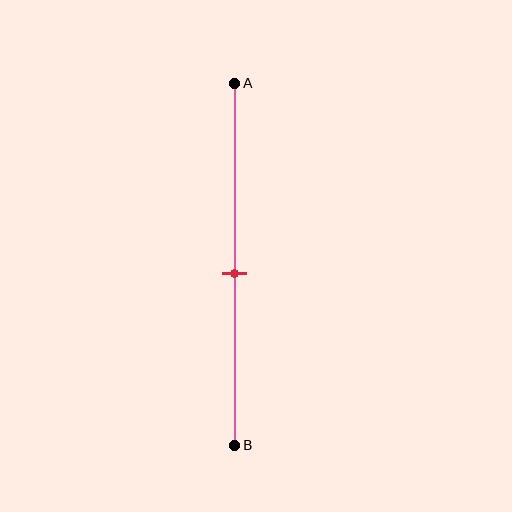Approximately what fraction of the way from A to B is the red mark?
The red mark is approximately 55% of the way from A to B.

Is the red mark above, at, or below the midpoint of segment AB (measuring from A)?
The red mark is approximately at the midpoint of segment AB.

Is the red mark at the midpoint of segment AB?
Yes, the mark is approximately at the midpoint.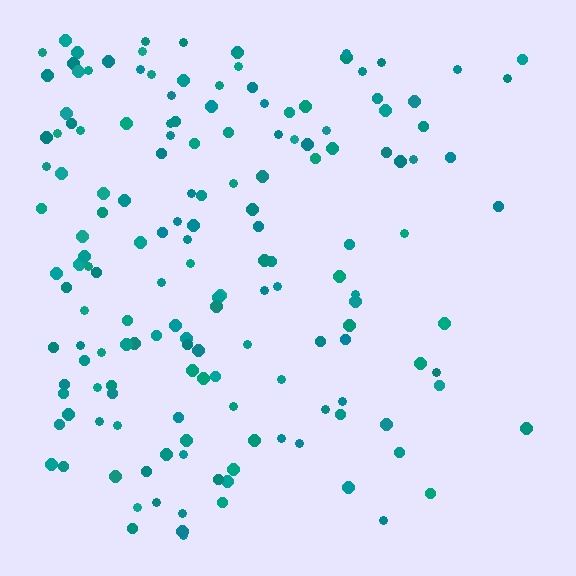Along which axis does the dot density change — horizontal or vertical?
Horizontal.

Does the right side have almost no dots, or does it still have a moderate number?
Still a moderate number, just noticeably fewer than the left.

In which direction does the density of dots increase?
From right to left, with the left side densest.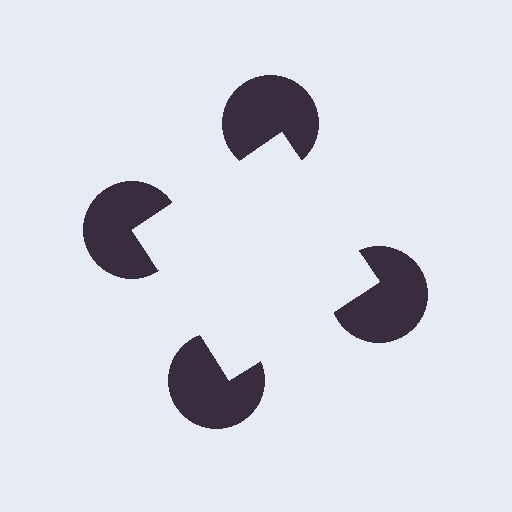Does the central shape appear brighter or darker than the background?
It typically appears slightly brighter than the background, even though no actual brightness change is drawn.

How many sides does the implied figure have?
4 sides.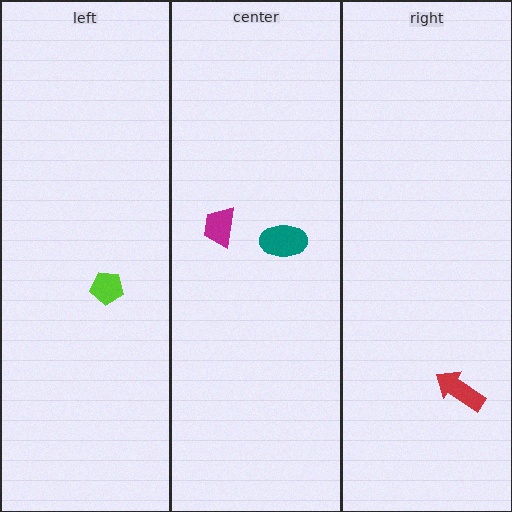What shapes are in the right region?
The red arrow.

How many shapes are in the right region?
1.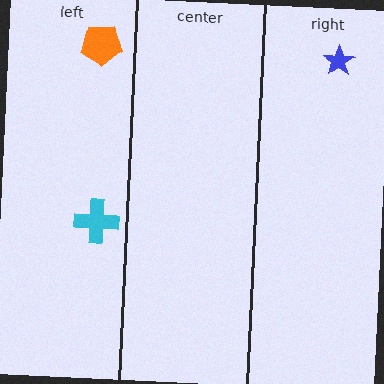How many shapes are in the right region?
1.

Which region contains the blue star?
The right region.